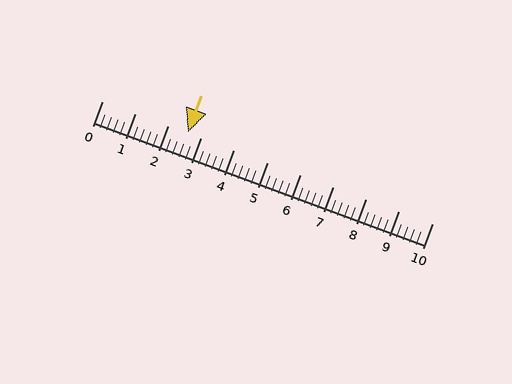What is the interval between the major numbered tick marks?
The major tick marks are spaced 1 units apart.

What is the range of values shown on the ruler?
The ruler shows values from 0 to 10.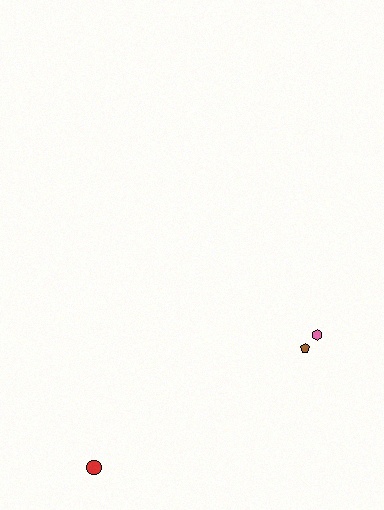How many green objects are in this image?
There are no green objects.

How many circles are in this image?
There is 1 circle.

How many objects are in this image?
There are 3 objects.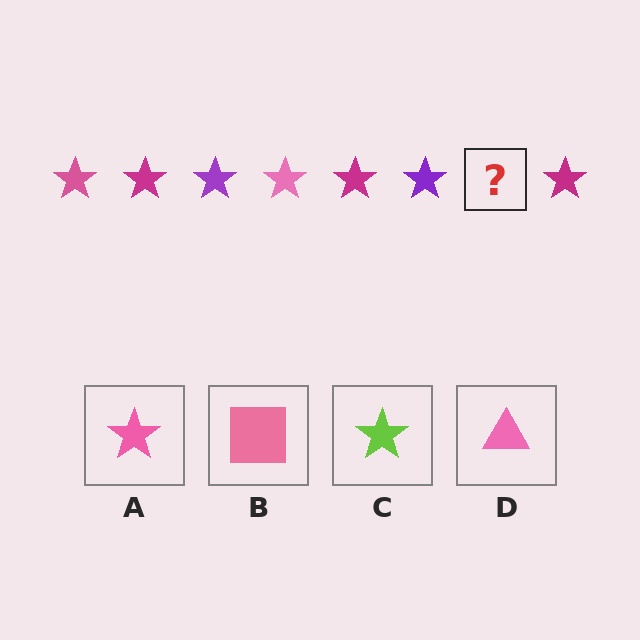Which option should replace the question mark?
Option A.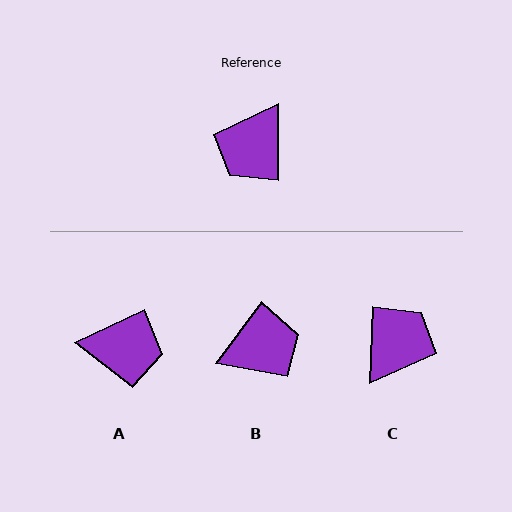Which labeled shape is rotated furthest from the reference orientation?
C, about 178 degrees away.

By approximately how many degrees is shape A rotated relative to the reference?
Approximately 116 degrees counter-clockwise.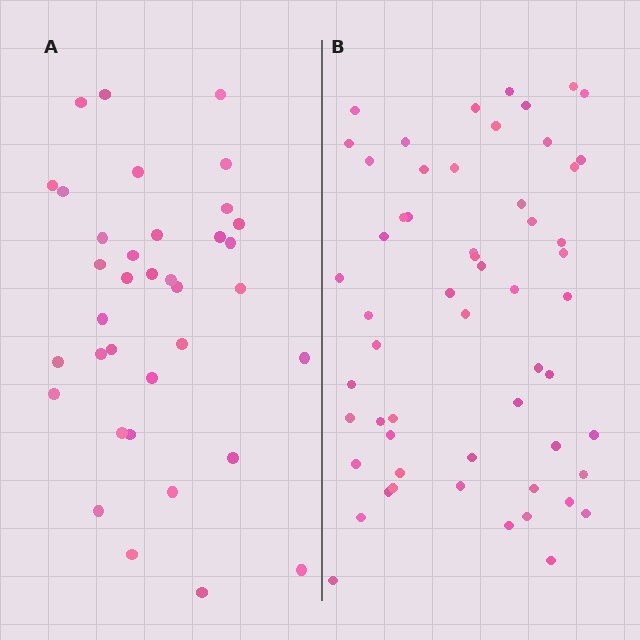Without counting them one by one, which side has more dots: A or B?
Region B (the right region) has more dots.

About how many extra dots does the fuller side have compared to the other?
Region B has approximately 20 more dots than region A.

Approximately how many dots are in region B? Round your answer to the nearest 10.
About 60 dots. (The exact count is 57, which rounds to 60.)